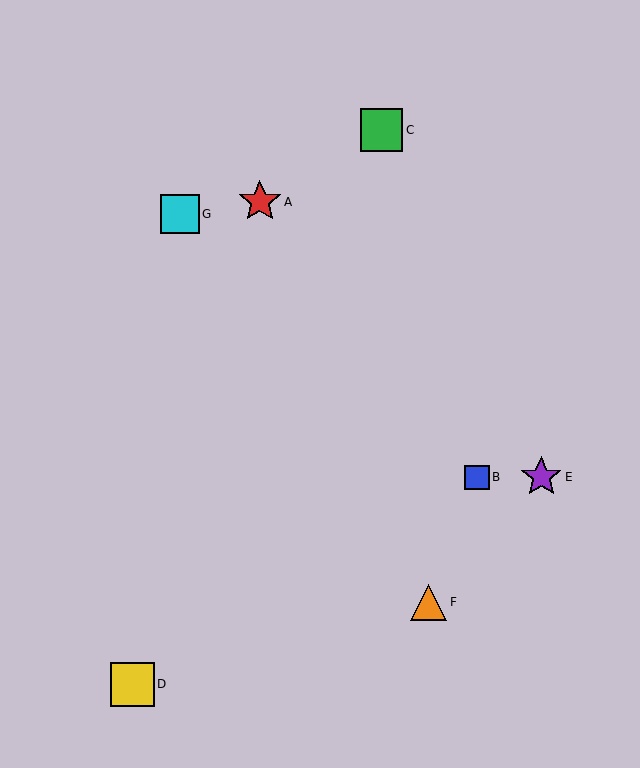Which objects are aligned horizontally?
Objects B, E are aligned horizontally.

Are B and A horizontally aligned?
No, B is at y≈477 and A is at y≈202.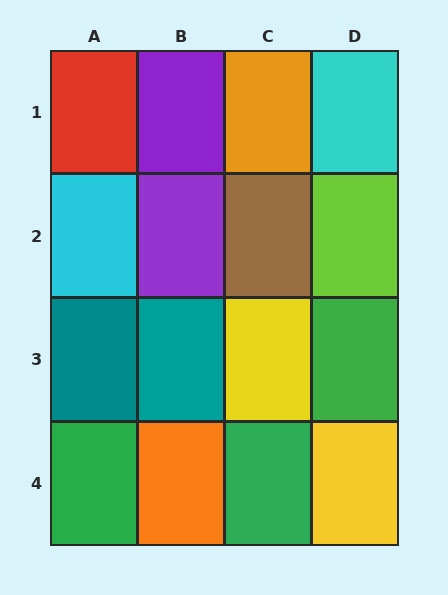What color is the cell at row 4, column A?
Green.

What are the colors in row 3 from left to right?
Teal, teal, yellow, green.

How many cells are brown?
1 cell is brown.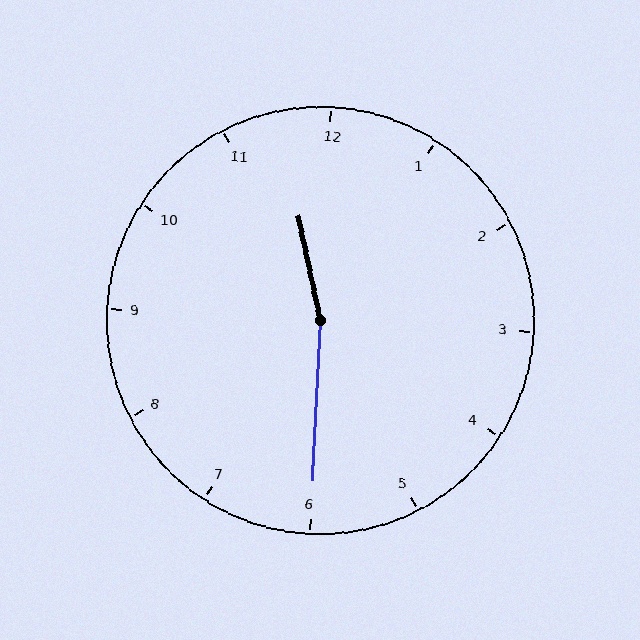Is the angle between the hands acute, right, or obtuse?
It is obtuse.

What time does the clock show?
11:30.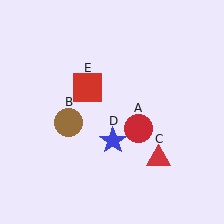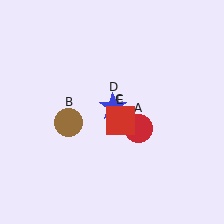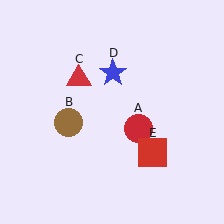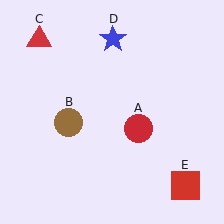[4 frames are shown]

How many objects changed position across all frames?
3 objects changed position: red triangle (object C), blue star (object D), red square (object E).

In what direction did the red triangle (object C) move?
The red triangle (object C) moved up and to the left.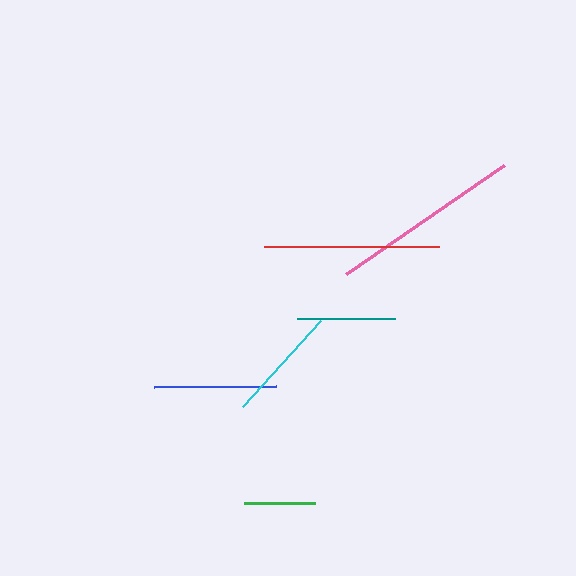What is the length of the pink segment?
The pink segment is approximately 192 pixels long.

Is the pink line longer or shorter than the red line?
The pink line is longer than the red line.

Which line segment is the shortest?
The green line is the shortest at approximately 70 pixels.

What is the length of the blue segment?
The blue segment is approximately 123 pixels long.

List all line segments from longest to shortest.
From longest to shortest: pink, red, blue, cyan, teal, green.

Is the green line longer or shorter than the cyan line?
The cyan line is longer than the green line.